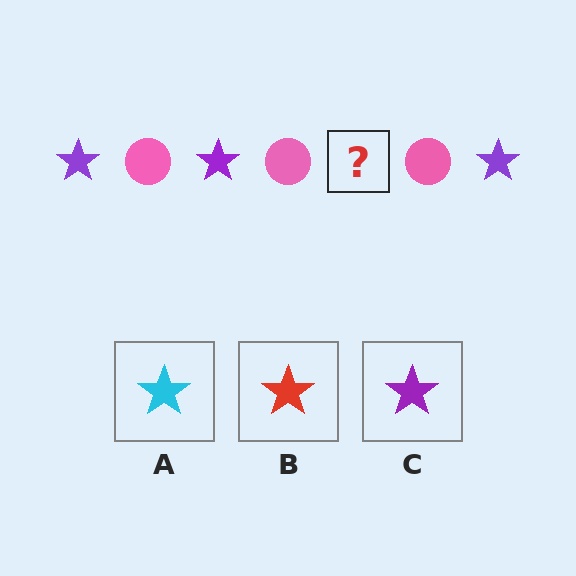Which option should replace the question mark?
Option C.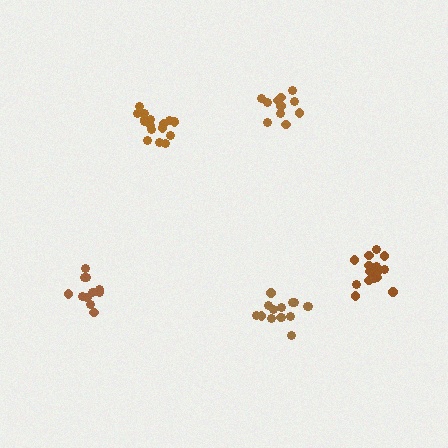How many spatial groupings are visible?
There are 5 spatial groupings.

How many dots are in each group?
Group 1: 15 dots, Group 2: 17 dots, Group 3: 11 dots, Group 4: 12 dots, Group 5: 16 dots (71 total).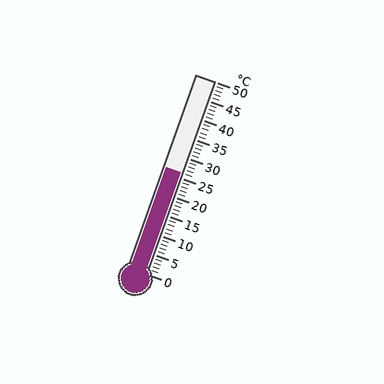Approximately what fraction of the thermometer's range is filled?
The thermometer is filled to approximately 50% of its range.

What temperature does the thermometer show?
The thermometer shows approximately 26°C.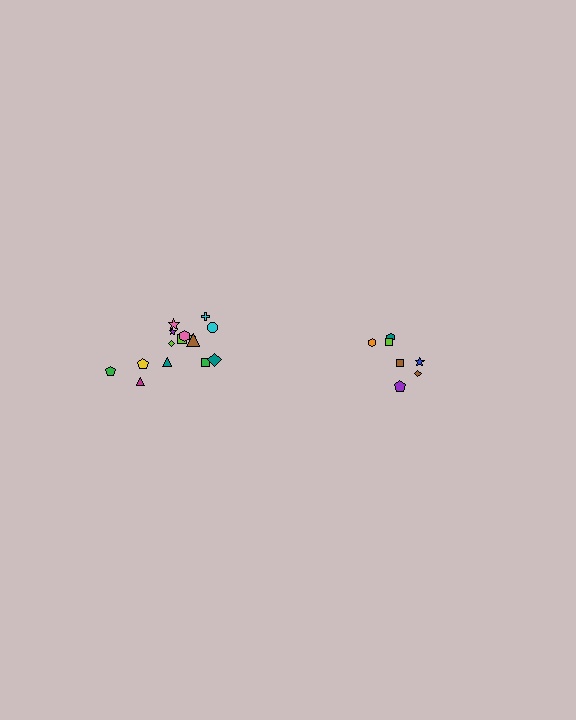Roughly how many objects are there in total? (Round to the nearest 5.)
Roughly 20 objects in total.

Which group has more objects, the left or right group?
The left group.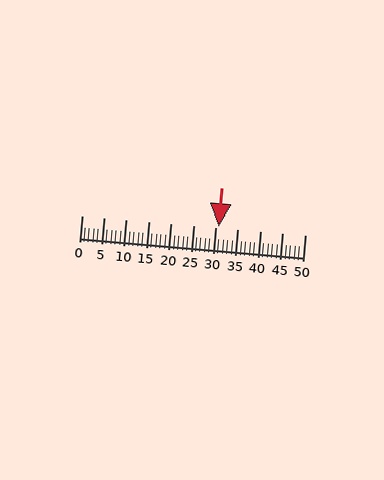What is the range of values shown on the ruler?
The ruler shows values from 0 to 50.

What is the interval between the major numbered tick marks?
The major tick marks are spaced 5 units apart.